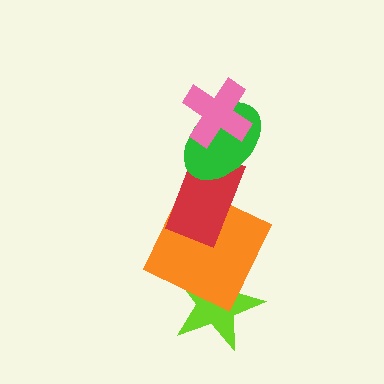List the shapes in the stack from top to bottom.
From top to bottom: the pink cross, the green ellipse, the red rectangle, the orange square, the lime star.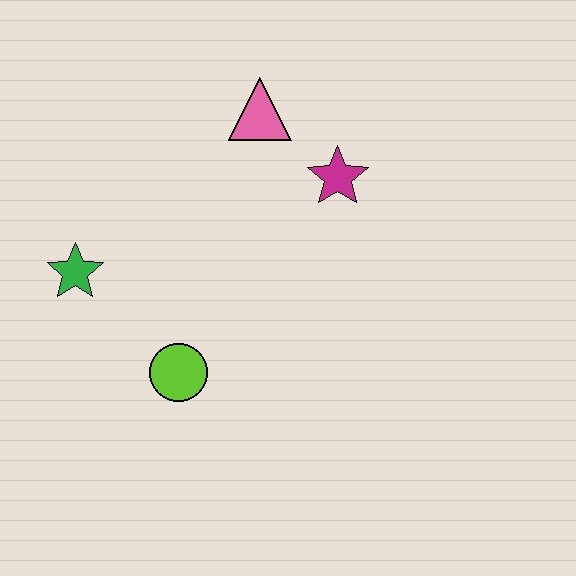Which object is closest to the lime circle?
The green star is closest to the lime circle.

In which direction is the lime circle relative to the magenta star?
The lime circle is below the magenta star.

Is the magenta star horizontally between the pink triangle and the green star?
No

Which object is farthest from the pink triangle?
The lime circle is farthest from the pink triangle.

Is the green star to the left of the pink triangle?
Yes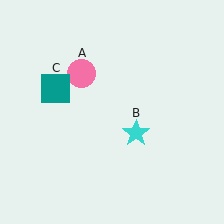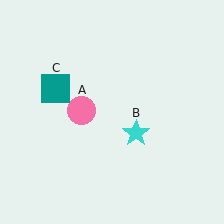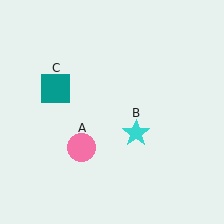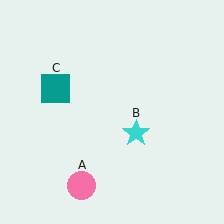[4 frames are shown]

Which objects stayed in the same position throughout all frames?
Cyan star (object B) and teal square (object C) remained stationary.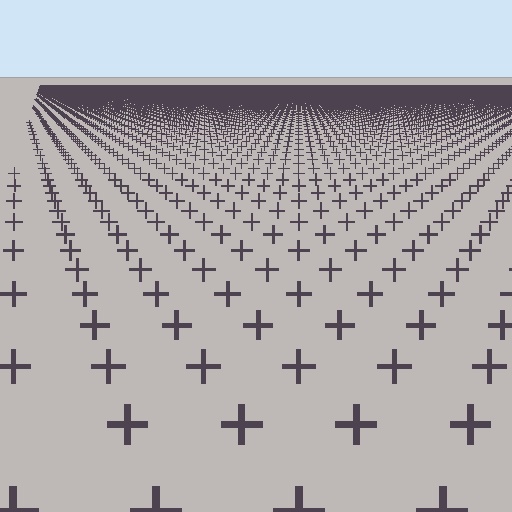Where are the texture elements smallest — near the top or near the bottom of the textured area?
Near the top.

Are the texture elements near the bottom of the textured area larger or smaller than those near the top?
Larger. Near the bottom, elements are closer to the viewer and appear at a bigger on-screen size.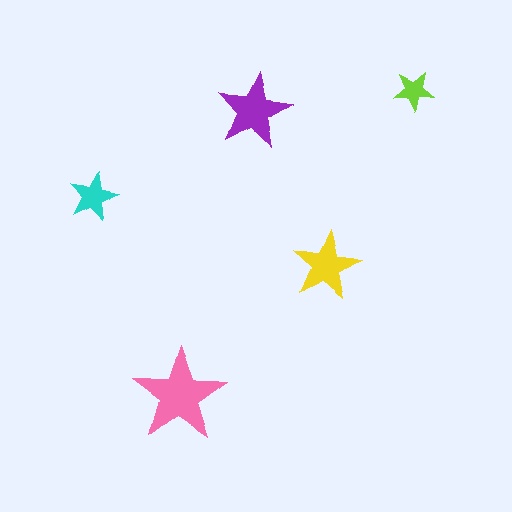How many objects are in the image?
There are 5 objects in the image.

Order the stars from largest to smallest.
the pink one, the purple one, the yellow one, the cyan one, the lime one.